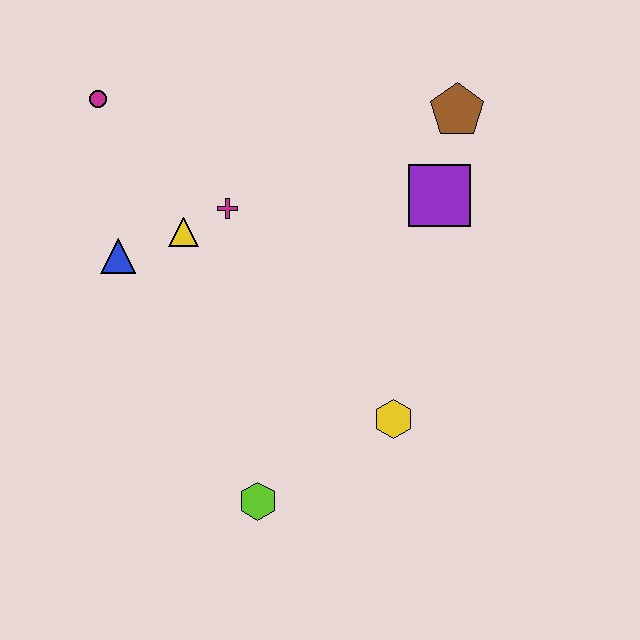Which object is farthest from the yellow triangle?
The brown pentagon is farthest from the yellow triangle.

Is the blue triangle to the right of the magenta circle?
Yes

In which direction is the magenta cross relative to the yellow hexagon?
The magenta cross is above the yellow hexagon.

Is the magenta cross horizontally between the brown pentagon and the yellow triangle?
Yes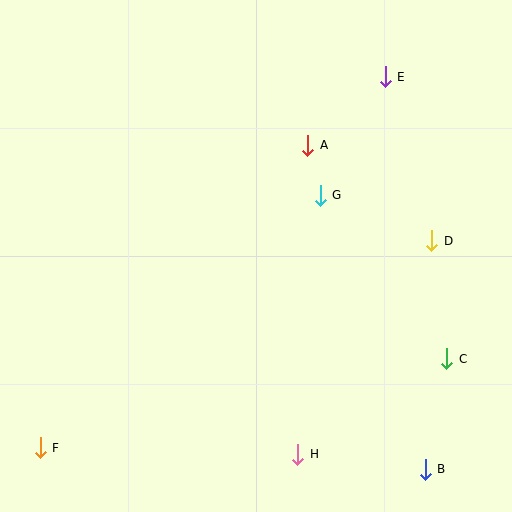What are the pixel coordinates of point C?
Point C is at (447, 359).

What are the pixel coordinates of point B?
Point B is at (425, 469).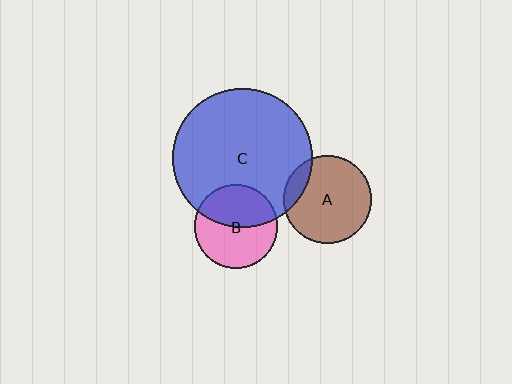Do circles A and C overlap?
Yes.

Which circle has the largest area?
Circle C (blue).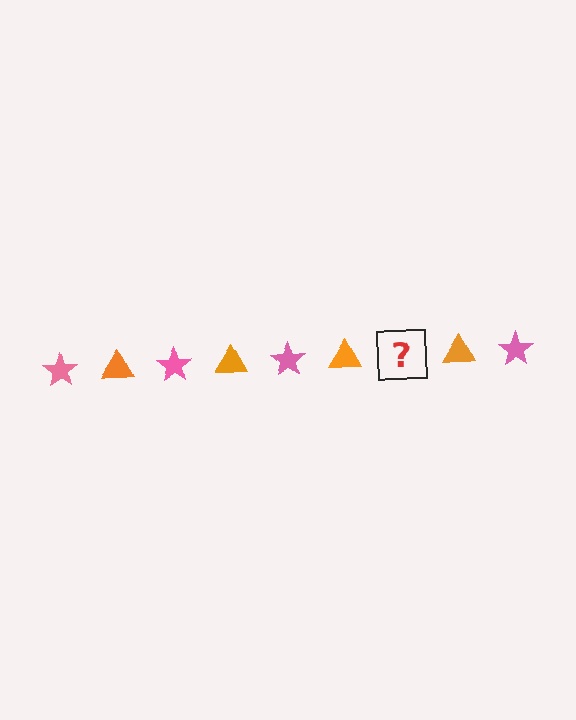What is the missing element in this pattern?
The missing element is a pink star.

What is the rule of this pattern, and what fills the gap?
The rule is that the pattern alternates between pink star and orange triangle. The gap should be filled with a pink star.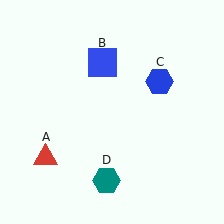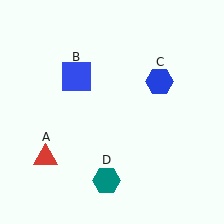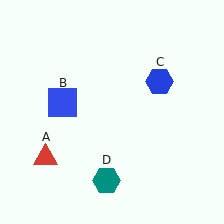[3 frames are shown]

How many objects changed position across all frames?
1 object changed position: blue square (object B).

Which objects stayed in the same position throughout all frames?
Red triangle (object A) and blue hexagon (object C) and teal hexagon (object D) remained stationary.